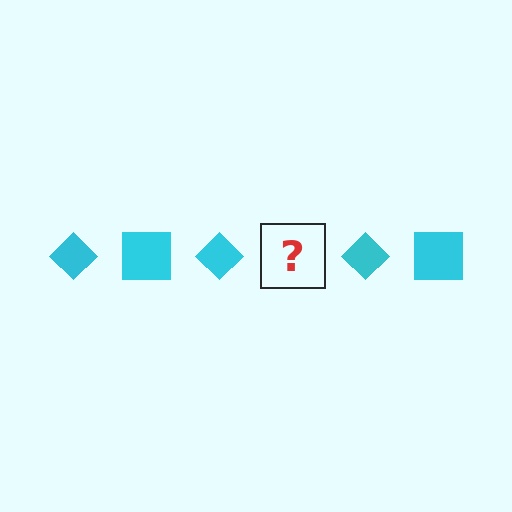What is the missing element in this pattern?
The missing element is a cyan square.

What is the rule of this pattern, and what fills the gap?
The rule is that the pattern cycles through diamond, square shapes in cyan. The gap should be filled with a cyan square.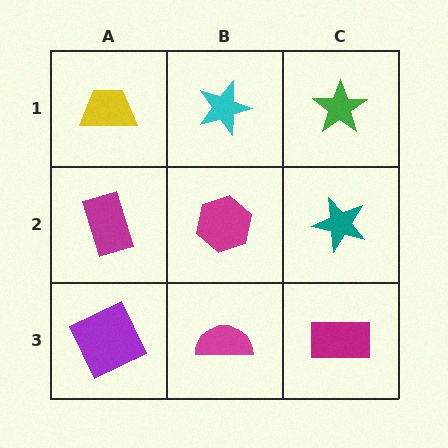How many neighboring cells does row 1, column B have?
3.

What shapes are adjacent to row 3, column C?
A teal star (row 2, column C), a magenta semicircle (row 3, column B).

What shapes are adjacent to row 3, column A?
A magenta rectangle (row 2, column A), a magenta semicircle (row 3, column B).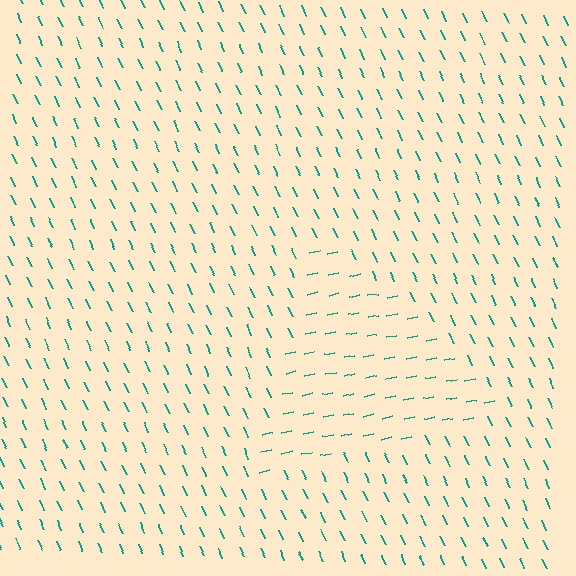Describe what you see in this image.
The image is filled with small teal line segments. A triangle region in the image has lines oriented differently from the surrounding lines, creating a visible texture boundary.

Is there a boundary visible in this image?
Yes, there is a texture boundary formed by a change in line orientation.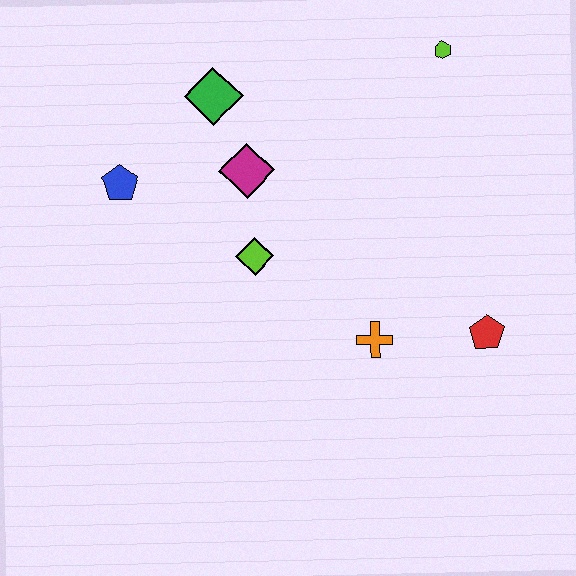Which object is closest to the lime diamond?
The magenta diamond is closest to the lime diamond.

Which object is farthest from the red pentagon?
The blue pentagon is farthest from the red pentagon.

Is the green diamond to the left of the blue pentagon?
No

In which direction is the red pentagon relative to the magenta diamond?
The red pentagon is to the right of the magenta diamond.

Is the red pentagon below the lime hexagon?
Yes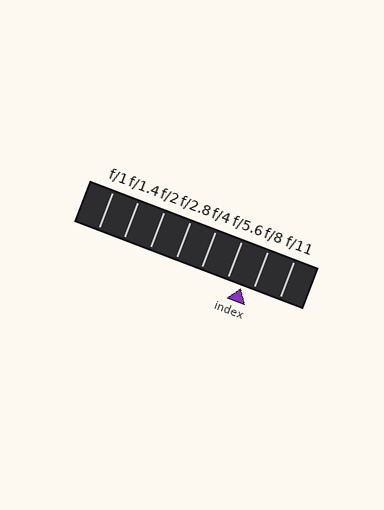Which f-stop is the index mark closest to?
The index mark is closest to f/8.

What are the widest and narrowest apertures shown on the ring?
The widest aperture shown is f/1 and the narrowest is f/11.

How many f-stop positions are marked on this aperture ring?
There are 8 f-stop positions marked.